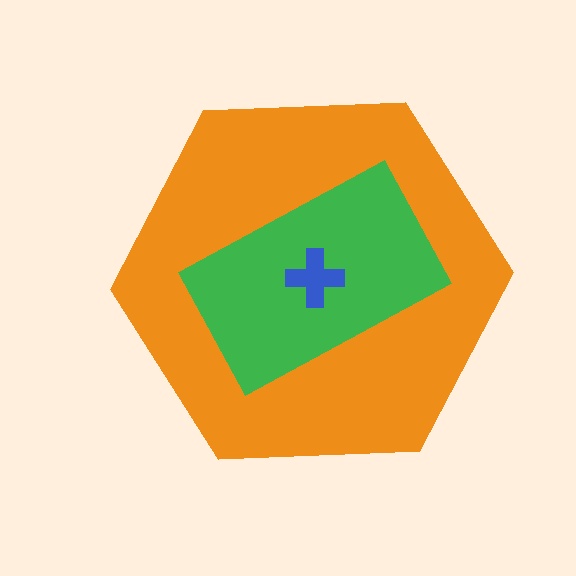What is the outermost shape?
The orange hexagon.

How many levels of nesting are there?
3.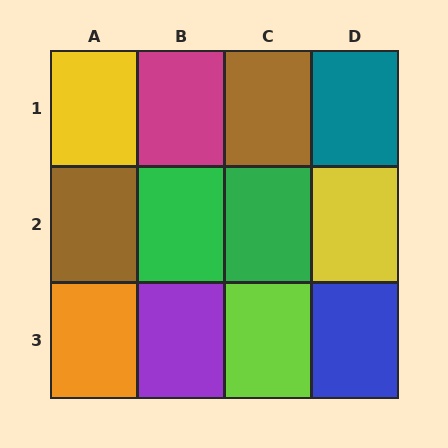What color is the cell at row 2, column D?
Yellow.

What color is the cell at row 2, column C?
Green.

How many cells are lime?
1 cell is lime.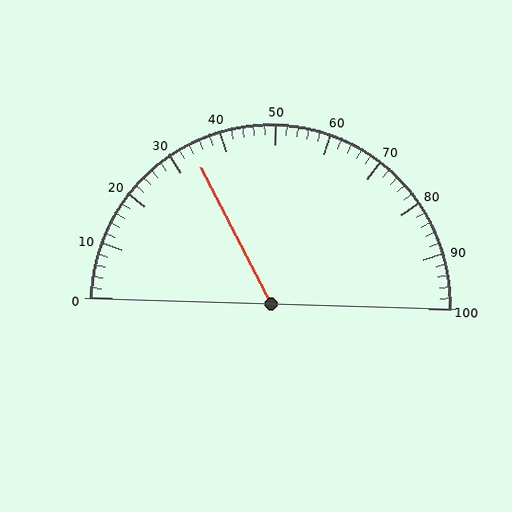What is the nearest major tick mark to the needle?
The nearest major tick mark is 30.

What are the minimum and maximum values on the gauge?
The gauge ranges from 0 to 100.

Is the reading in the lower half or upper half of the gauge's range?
The reading is in the lower half of the range (0 to 100).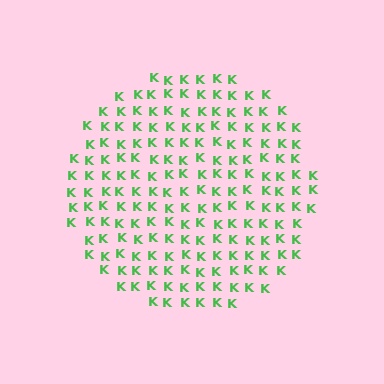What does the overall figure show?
The overall figure shows a circle.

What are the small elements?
The small elements are letter K's.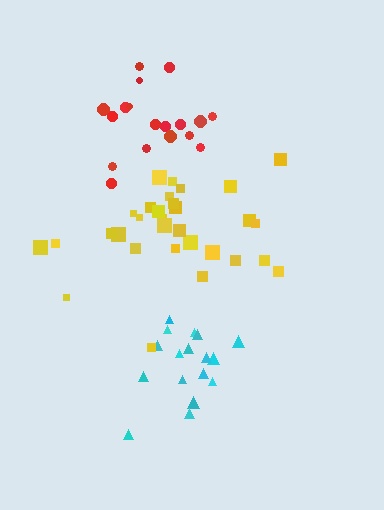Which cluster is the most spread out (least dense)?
Yellow.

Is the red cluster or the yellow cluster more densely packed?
Red.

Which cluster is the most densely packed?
Cyan.